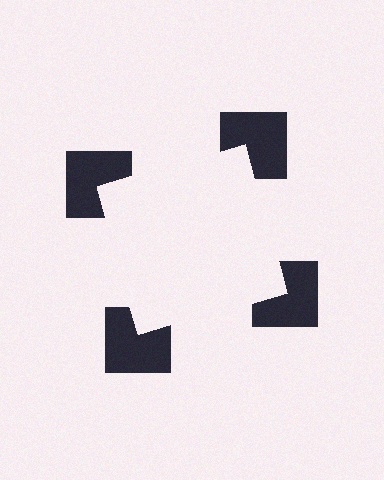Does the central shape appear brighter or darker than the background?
It typically appears slightly brighter than the background, even though no actual brightness change is drawn.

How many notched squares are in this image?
There are 4 — one at each vertex of the illusory square.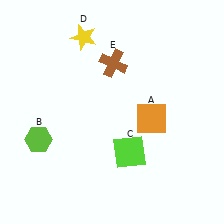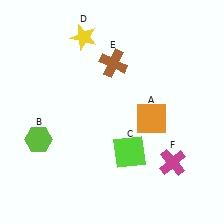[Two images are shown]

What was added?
A magenta cross (F) was added in Image 2.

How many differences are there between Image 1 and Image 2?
There is 1 difference between the two images.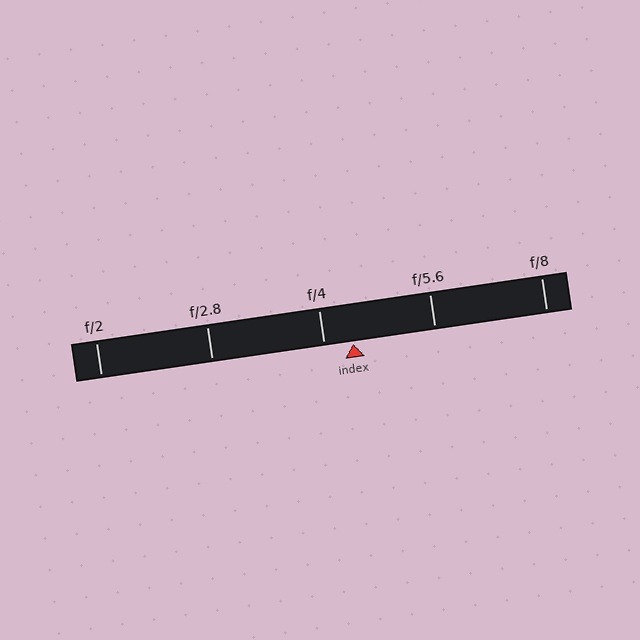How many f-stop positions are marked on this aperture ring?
There are 5 f-stop positions marked.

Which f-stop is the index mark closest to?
The index mark is closest to f/4.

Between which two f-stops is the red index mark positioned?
The index mark is between f/4 and f/5.6.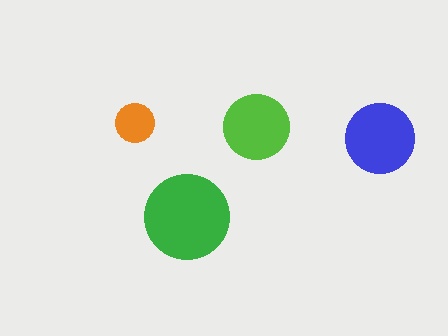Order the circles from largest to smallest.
the green one, the blue one, the lime one, the orange one.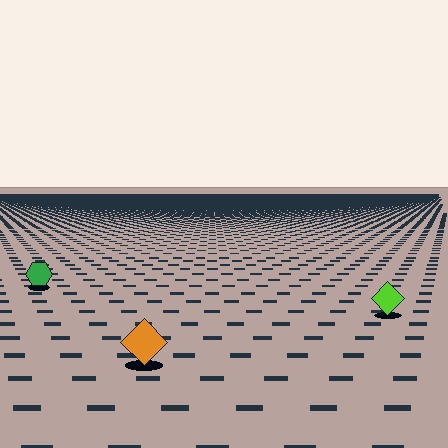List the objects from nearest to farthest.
From nearest to farthest: the orange diamond, the lime diamond, the green hexagon.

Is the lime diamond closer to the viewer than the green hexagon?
Yes. The lime diamond is closer — you can tell from the texture gradient: the ground texture is coarser near it.